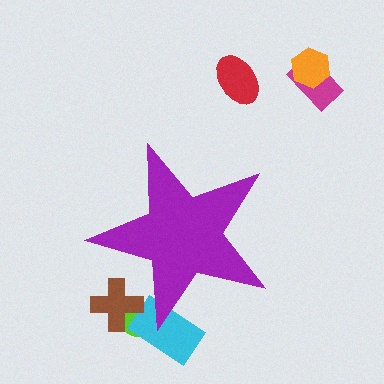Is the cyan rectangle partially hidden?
Yes, the cyan rectangle is partially hidden behind the purple star.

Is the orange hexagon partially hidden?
No, the orange hexagon is fully visible.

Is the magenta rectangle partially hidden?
No, the magenta rectangle is fully visible.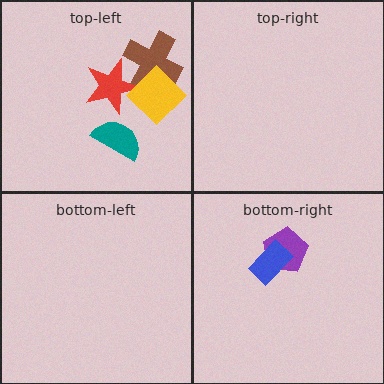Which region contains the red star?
The top-left region.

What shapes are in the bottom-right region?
The purple pentagon, the blue rectangle.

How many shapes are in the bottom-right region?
2.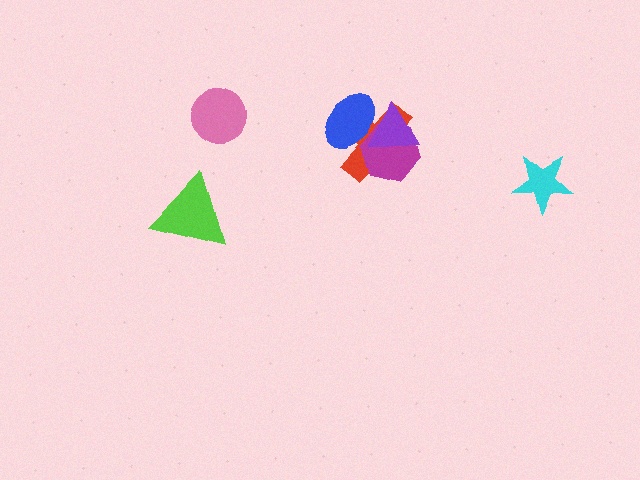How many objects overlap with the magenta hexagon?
3 objects overlap with the magenta hexagon.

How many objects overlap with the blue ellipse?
3 objects overlap with the blue ellipse.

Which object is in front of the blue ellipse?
The purple triangle is in front of the blue ellipse.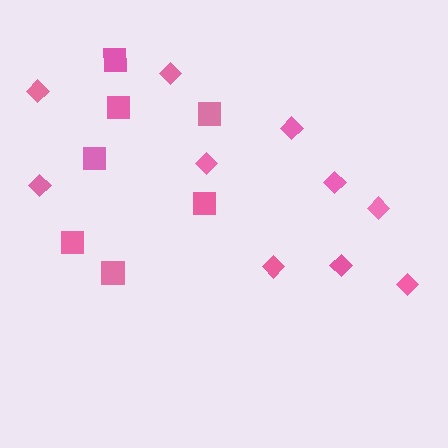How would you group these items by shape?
There are 2 groups: one group of diamonds (10) and one group of squares (7).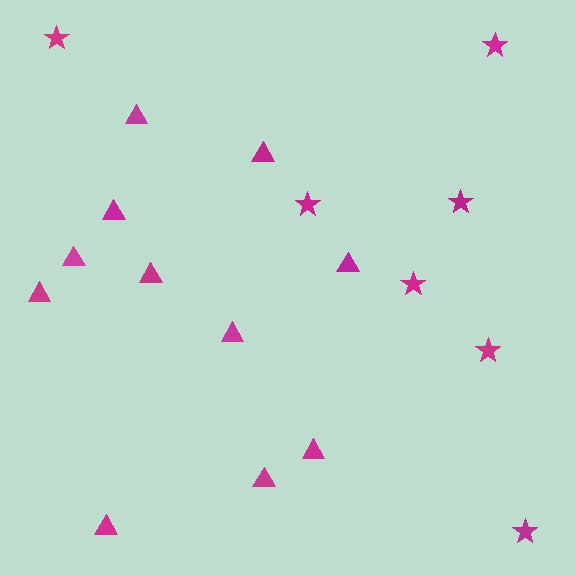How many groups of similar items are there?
There are 2 groups: one group of stars (7) and one group of triangles (11).